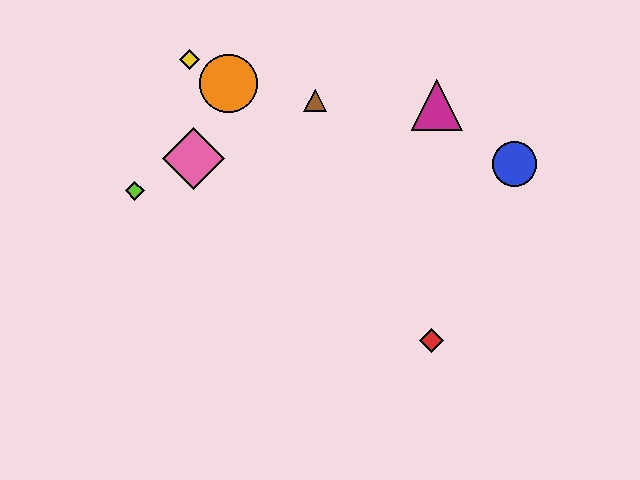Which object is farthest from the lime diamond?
The blue circle is farthest from the lime diamond.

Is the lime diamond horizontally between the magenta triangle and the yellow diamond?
No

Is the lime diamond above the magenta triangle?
No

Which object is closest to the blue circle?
The magenta triangle is closest to the blue circle.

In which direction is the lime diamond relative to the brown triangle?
The lime diamond is to the left of the brown triangle.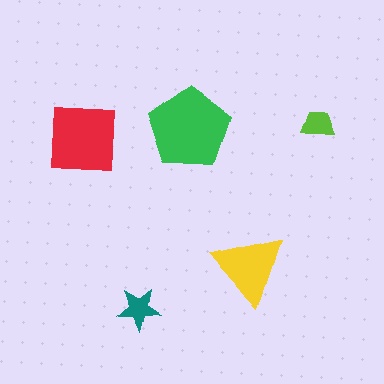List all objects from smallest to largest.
The lime trapezoid, the teal star, the yellow triangle, the red square, the green pentagon.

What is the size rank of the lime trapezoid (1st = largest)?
5th.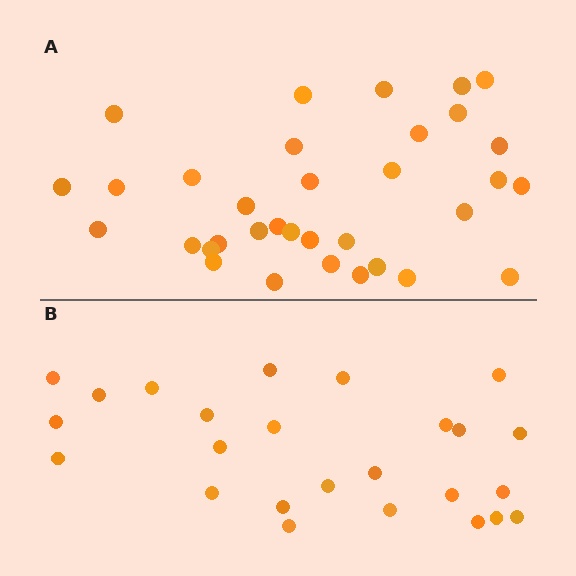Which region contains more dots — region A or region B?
Region A (the top region) has more dots.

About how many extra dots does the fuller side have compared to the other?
Region A has roughly 8 or so more dots than region B.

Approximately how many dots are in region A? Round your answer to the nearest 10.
About 30 dots. (The exact count is 34, which rounds to 30.)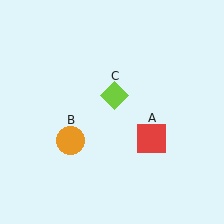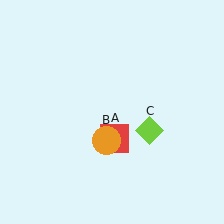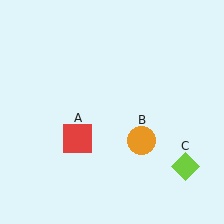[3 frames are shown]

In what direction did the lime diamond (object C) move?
The lime diamond (object C) moved down and to the right.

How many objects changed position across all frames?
3 objects changed position: red square (object A), orange circle (object B), lime diamond (object C).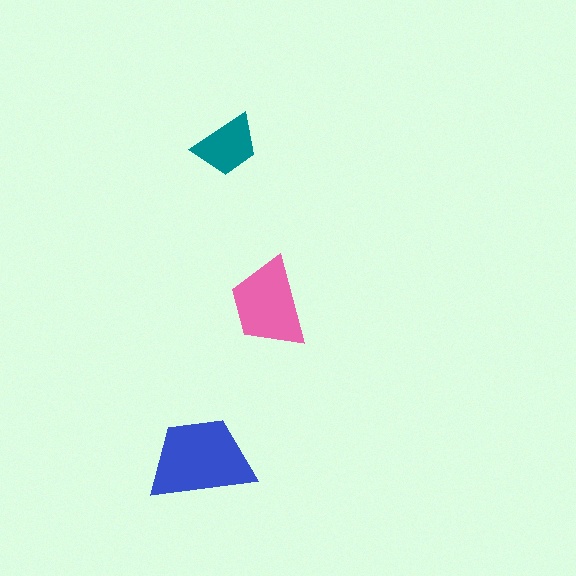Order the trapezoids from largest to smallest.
the blue one, the pink one, the teal one.